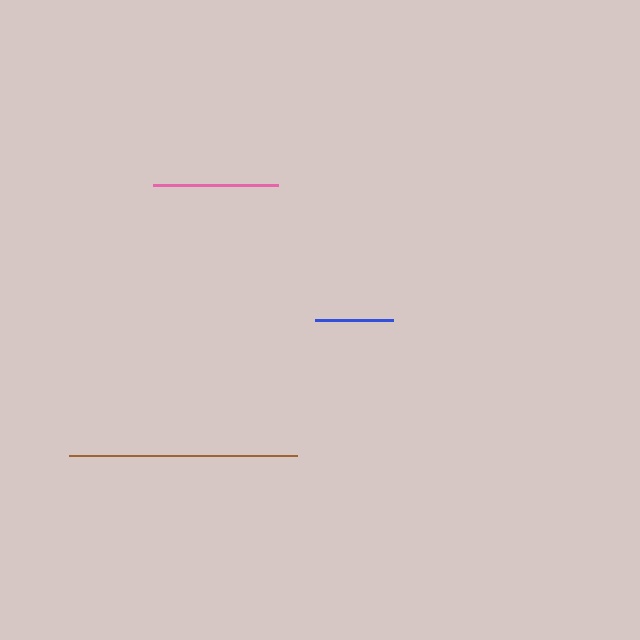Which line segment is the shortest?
The blue line is the shortest at approximately 78 pixels.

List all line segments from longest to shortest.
From longest to shortest: brown, pink, blue.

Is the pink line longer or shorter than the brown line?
The brown line is longer than the pink line.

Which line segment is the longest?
The brown line is the longest at approximately 228 pixels.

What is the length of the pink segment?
The pink segment is approximately 125 pixels long.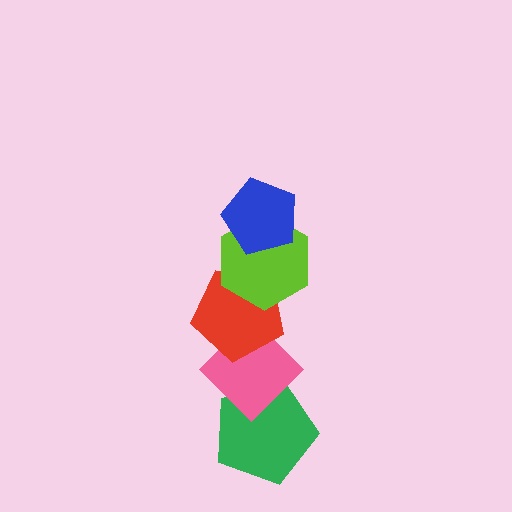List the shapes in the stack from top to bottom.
From top to bottom: the blue pentagon, the lime hexagon, the red pentagon, the pink diamond, the green pentagon.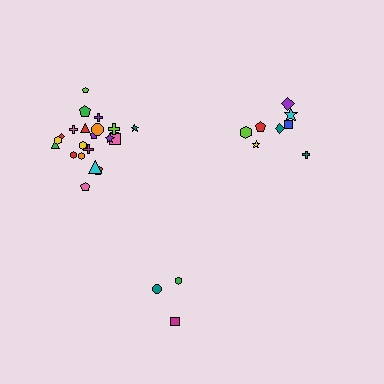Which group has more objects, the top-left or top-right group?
The top-left group.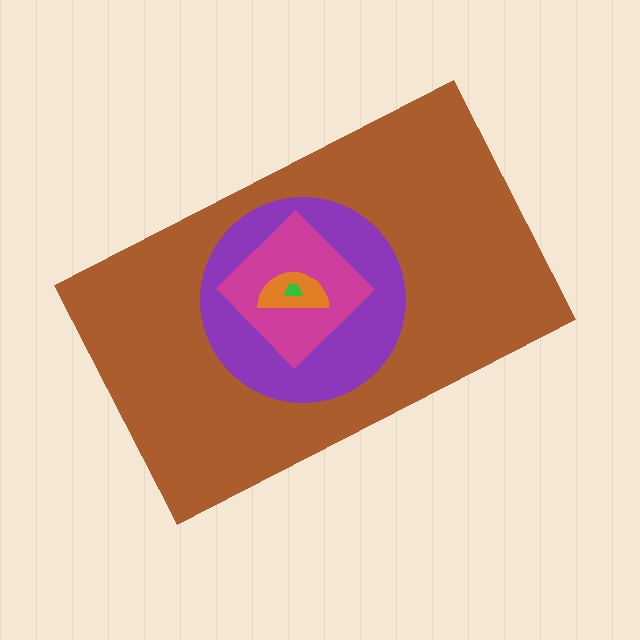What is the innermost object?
The green trapezoid.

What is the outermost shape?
The brown rectangle.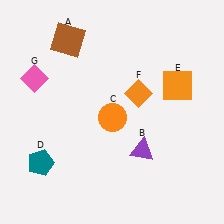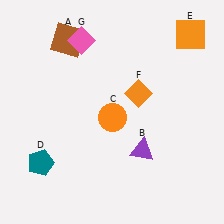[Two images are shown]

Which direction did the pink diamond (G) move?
The pink diamond (G) moved right.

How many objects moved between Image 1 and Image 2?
2 objects moved between the two images.